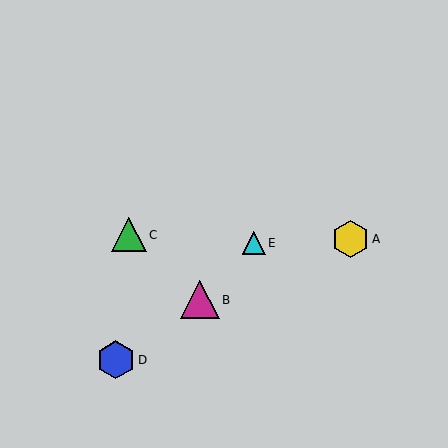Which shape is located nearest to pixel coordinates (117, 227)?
The green triangle (labeled C) at (129, 235) is nearest to that location.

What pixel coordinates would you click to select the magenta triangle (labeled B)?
Click at (200, 300) to select the magenta triangle B.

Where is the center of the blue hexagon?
The center of the blue hexagon is at (116, 360).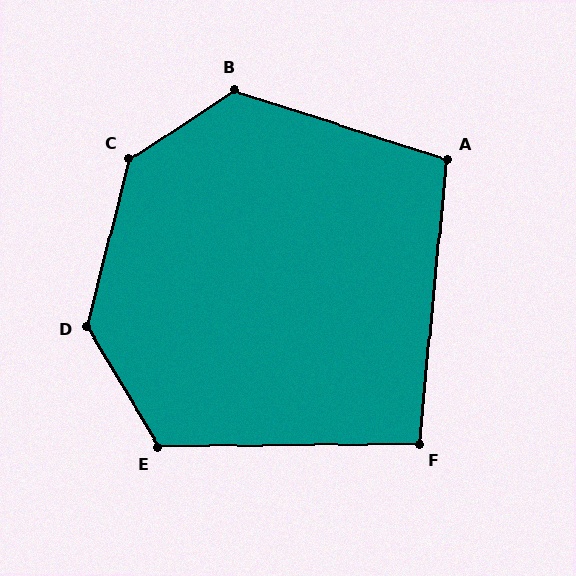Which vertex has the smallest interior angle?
F, at approximately 96 degrees.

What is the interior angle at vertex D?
Approximately 135 degrees (obtuse).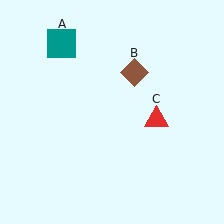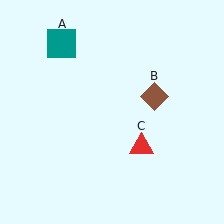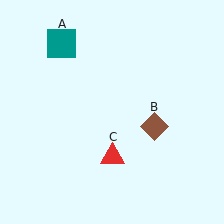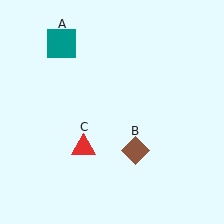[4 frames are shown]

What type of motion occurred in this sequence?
The brown diamond (object B), red triangle (object C) rotated clockwise around the center of the scene.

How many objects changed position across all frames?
2 objects changed position: brown diamond (object B), red triangle (object C).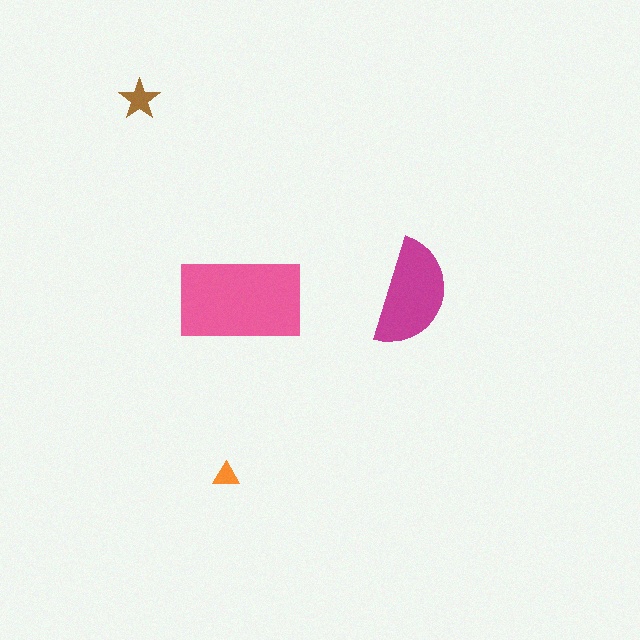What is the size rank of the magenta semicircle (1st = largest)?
2nd.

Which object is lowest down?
The orange triangle is bottommost.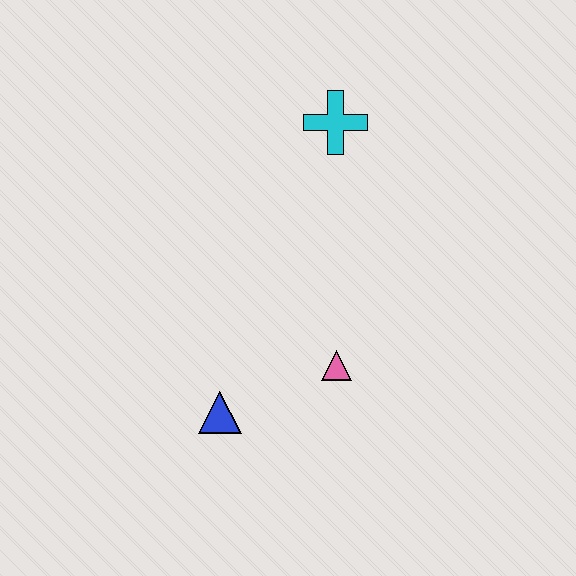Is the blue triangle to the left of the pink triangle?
Yes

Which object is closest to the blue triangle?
The pink triangle is closest to the blue triangle.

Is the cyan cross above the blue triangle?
Yes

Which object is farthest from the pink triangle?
The cyan cross is farthest from the pink triangle.